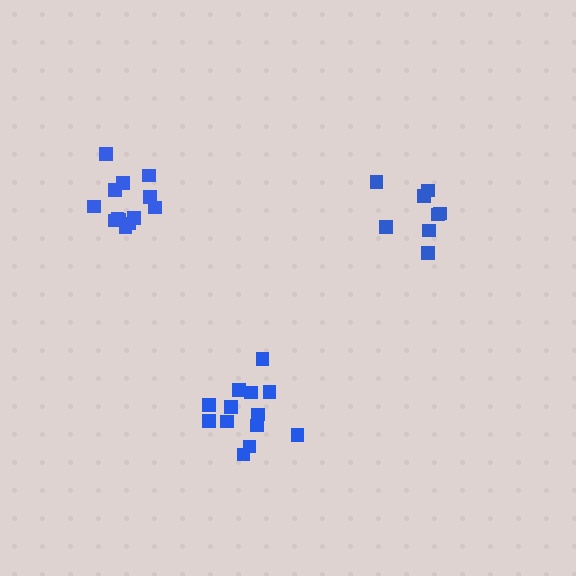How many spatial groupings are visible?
There are 3 spatial groupings.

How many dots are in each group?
Group 1: 13 dots, Group 2: 13 dots, Group 3: 8 dots (34 total).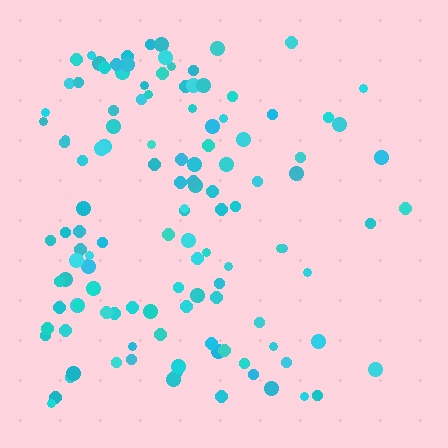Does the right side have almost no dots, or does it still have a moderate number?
Still a moderate number, just noticeably fewer than the left.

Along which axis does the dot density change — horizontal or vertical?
Horizontal.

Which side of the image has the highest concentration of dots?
The left.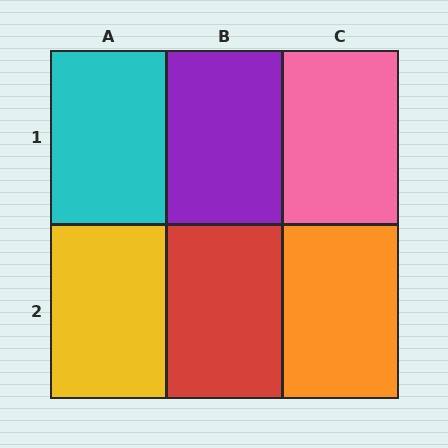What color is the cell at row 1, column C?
Pink.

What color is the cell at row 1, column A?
Cyan.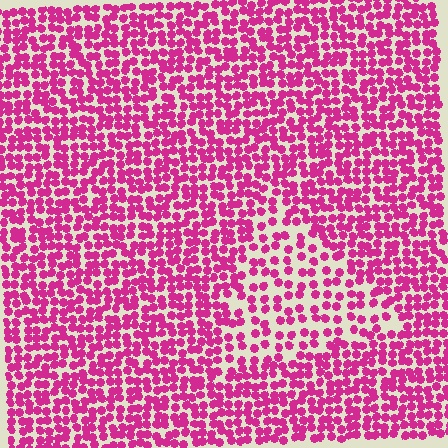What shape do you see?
I see a triangle.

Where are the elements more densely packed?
The elements are more densely packed outside the triangle boundary.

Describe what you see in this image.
The image contains small magenta elements arranged at two different densities. A triangle-shaped region is visible where the elements are less densely packed than the surrounding area.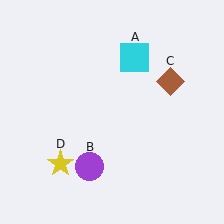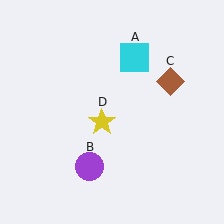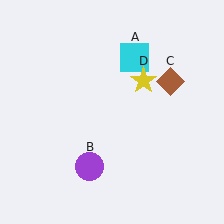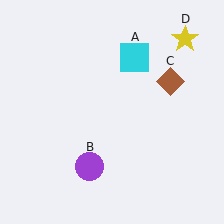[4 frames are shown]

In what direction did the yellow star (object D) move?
The yellow star (object D) moved up and to the right.